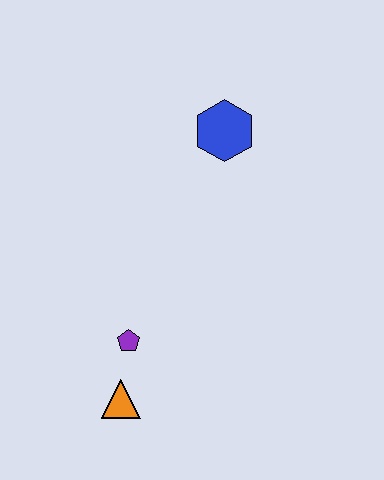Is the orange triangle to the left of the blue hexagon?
Yes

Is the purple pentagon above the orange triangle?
Yes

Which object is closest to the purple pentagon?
The orange triangle is closest to the purple pentagon.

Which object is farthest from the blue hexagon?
The orange triangle is farthest from the blue hexagon.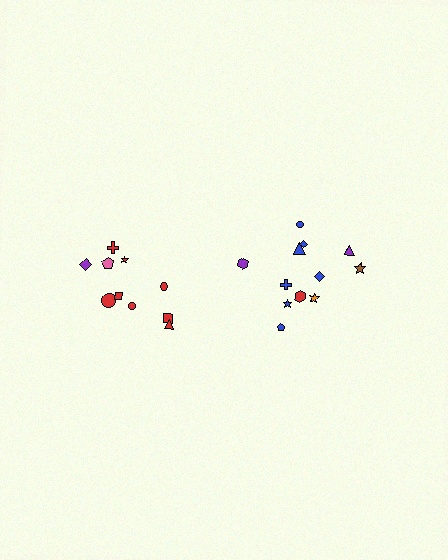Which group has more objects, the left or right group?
The right group.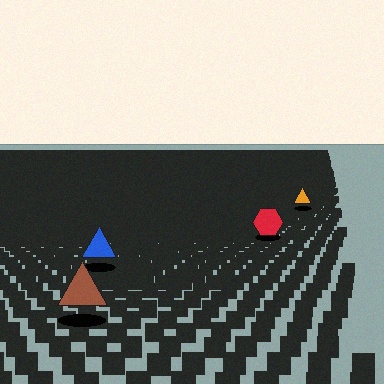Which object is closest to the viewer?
The brown triangle is closest. The texture marks near it are larger and more spread out.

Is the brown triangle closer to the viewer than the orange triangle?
Yes. The brown triangle is closer — you can tell from the texture gradient: the ground texture is coarser near it.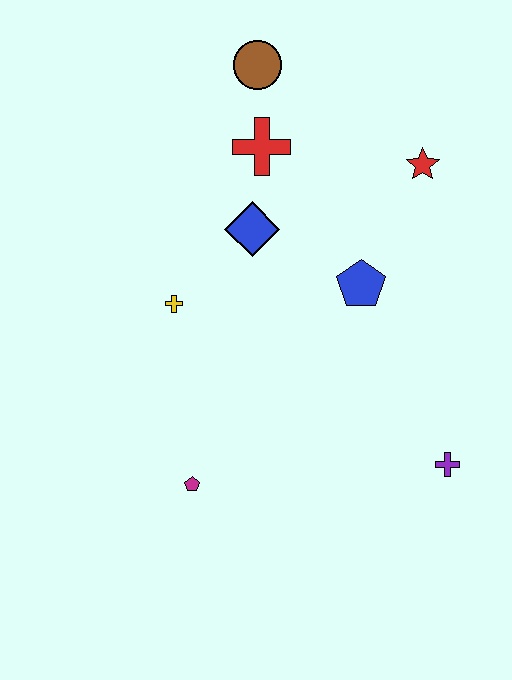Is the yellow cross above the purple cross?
Yes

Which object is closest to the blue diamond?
The red cross is closest to the blue diamond.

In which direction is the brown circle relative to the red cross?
The brown circle is above the red cross.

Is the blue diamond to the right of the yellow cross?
Yes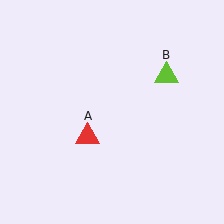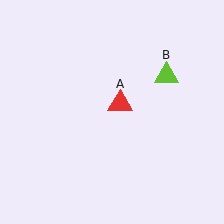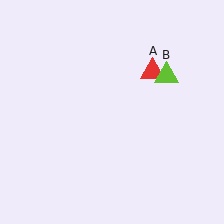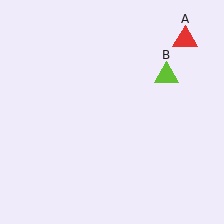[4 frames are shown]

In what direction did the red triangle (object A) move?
The red triangle (object A) moved up and to the right.